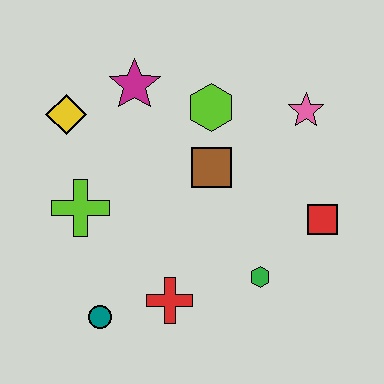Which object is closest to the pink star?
The lime hexagon is closest to the pink star.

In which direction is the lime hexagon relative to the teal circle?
The lime hexagon is above the teal circle.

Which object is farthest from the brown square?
The teal circle is farthest from the brown square.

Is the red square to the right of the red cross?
Yes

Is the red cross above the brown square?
No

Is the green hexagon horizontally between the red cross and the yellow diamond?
No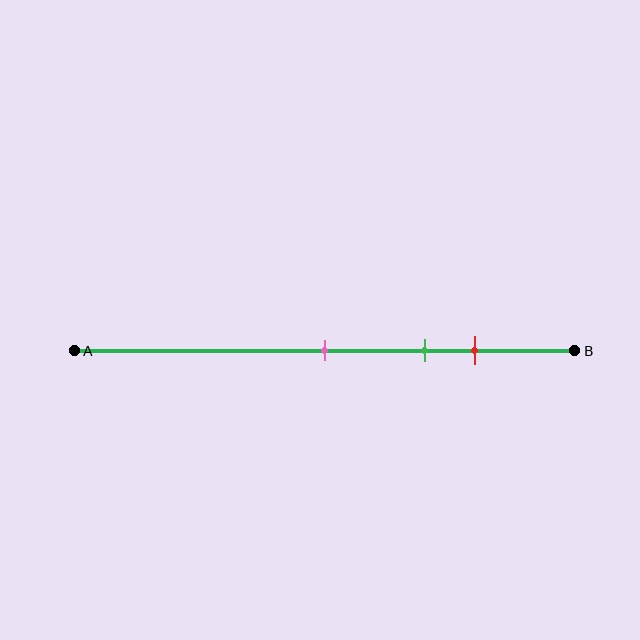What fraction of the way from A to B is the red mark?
The red mark is approximately 80% (0.8) of the way from A to B.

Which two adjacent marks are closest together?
The green and red marks are the closest adjacent pair.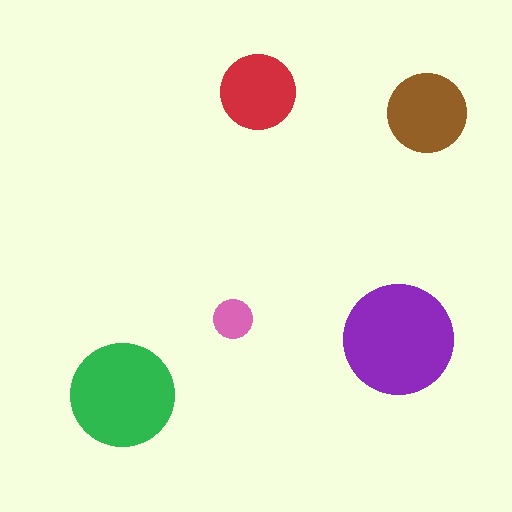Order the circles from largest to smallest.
the purple one, the green one, the brown one, the red one, the pink one.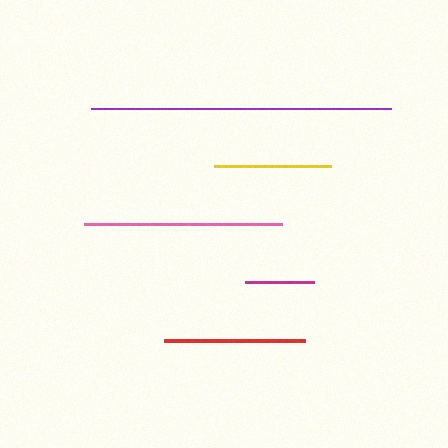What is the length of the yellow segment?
The yellow segment is approximately 118 pixels long.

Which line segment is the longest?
The purple line is the longest at approximately 300 pixels.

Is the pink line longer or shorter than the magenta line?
The pink line is longer than the magenta line.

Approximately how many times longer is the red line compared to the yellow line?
The red line is approximately 1.2 times the length of the yellow line.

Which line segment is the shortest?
The magenta line is the shortest at approximately 68 pixels.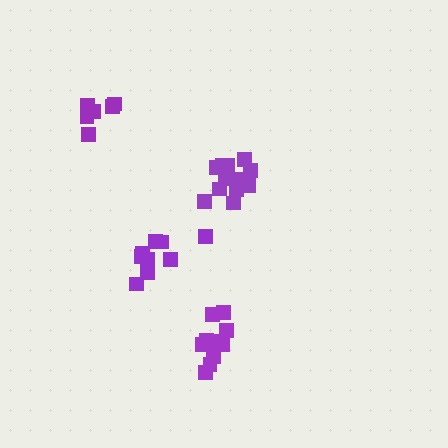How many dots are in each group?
Group 1: 12 dots, Group 2: 9 dots, Group 3: 6 dots, Group 4: 10 dots (37 total).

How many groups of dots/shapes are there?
There are 4 groups.